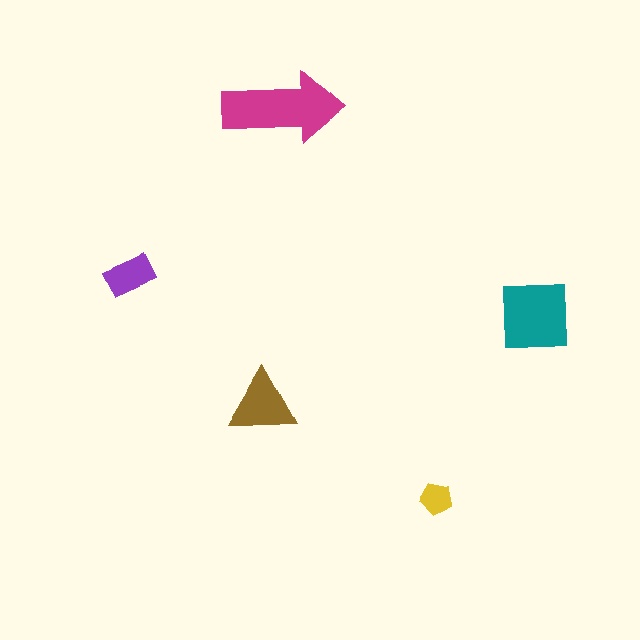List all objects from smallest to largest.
The yellow pentagon, the purple rectangle, the brown triangle, the teal square, the magenta arrow.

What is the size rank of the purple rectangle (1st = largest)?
4th.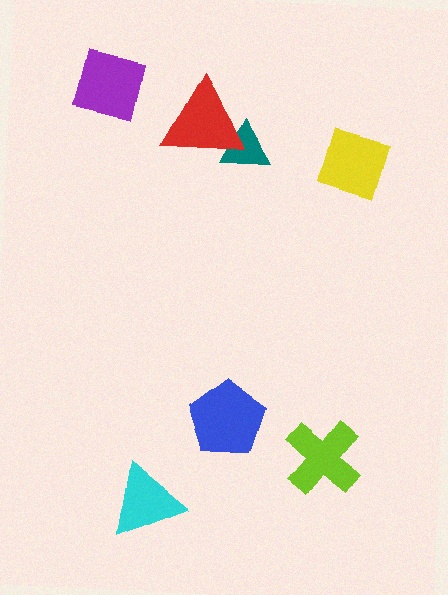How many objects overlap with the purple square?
0 objects overlap with the purple square.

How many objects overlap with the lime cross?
0 objects overlap with the lime cross.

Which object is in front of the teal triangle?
The red triangle is in front of the teal triangle.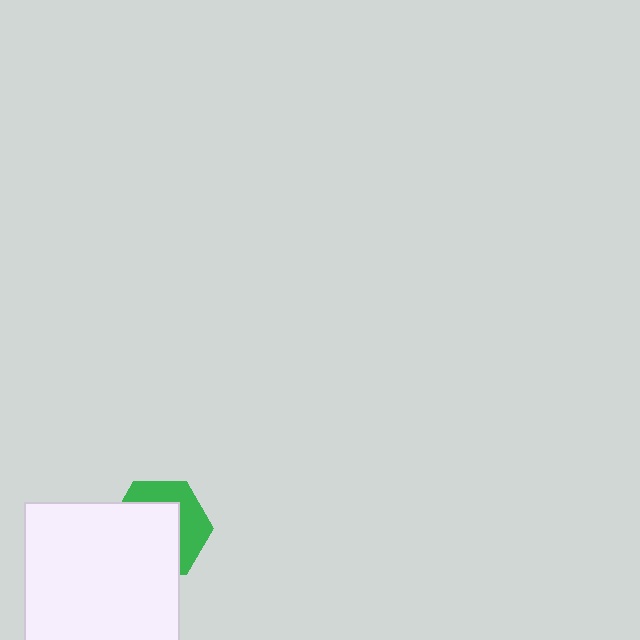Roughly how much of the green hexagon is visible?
A small part of it is visible (roughly 40%).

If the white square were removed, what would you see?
You would see the complete green hexagon.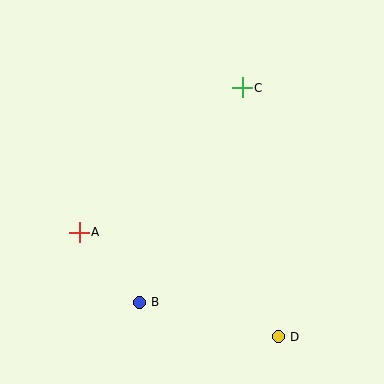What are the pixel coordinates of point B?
Point B is at (139, 302).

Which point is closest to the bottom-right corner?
Point D is closest to the bottom-right corner.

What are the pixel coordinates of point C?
Point C is at (242, 88).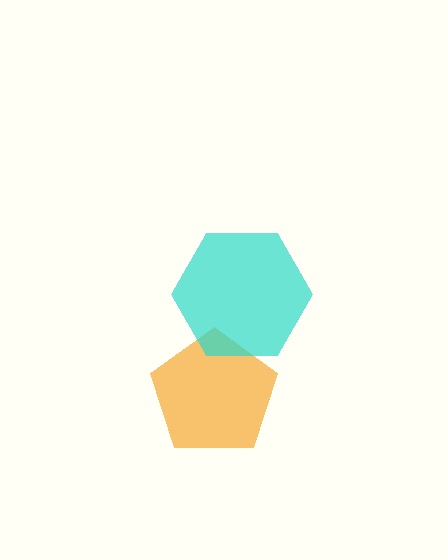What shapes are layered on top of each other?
The layered shapes are: an orange pentagon, a cyan hexagon.